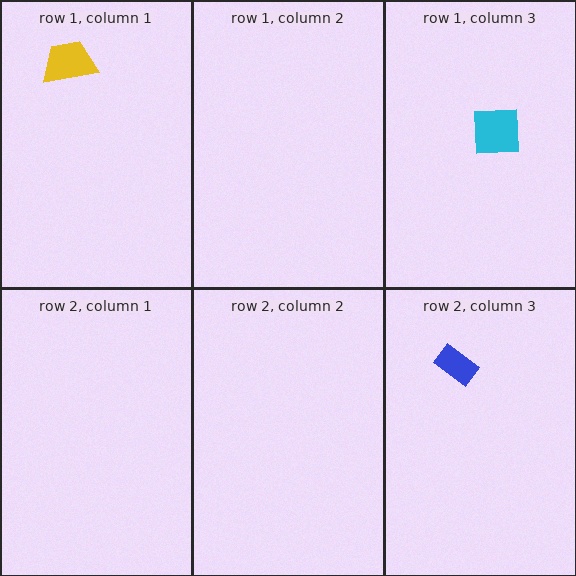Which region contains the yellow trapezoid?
The row 1, column 1 region.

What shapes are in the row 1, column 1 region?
The yellow trapezoid.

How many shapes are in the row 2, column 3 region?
1.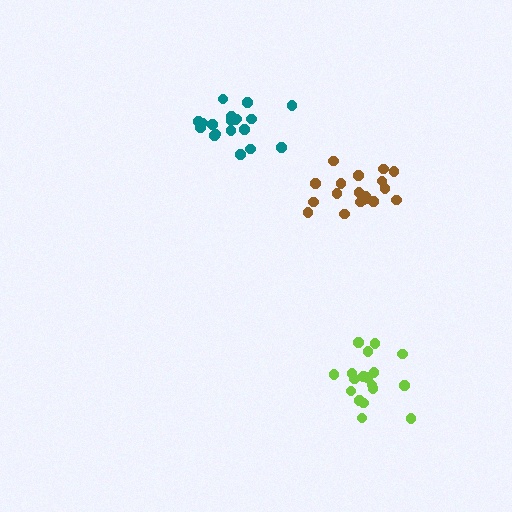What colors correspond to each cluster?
The clusters are colored: teal, lime, brown.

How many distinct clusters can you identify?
There are 3 distinct clusters.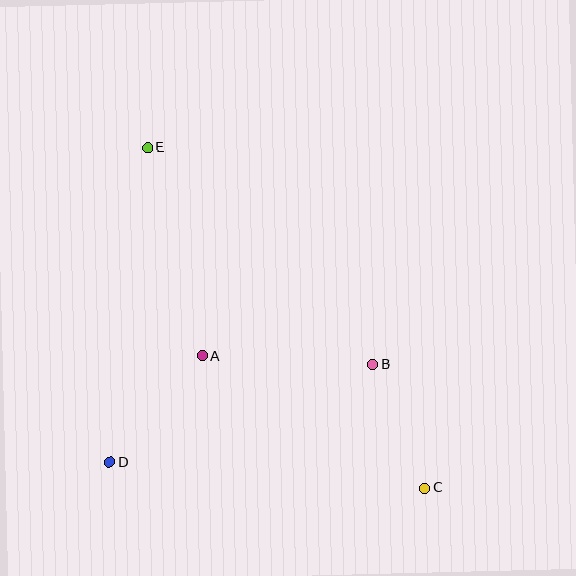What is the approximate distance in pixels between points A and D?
The distance between A and D is approximately 140 pixels.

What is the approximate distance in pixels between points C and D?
The distance between C and D is approximately 316 pixels.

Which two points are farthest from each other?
Points C and E are farthest from each other.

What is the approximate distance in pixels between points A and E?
The distance between A and E is approximately 215 pixels.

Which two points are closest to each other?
Points B and C are closest to each other.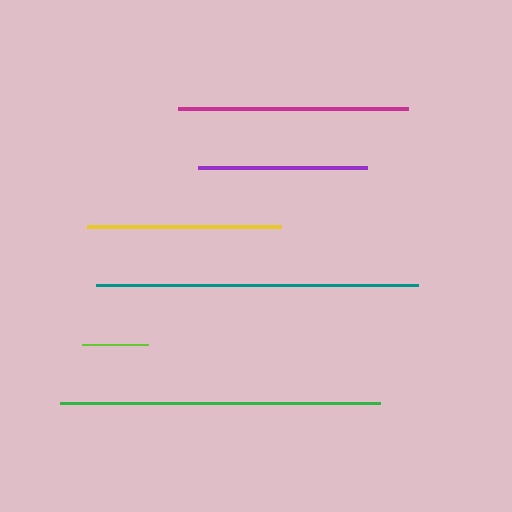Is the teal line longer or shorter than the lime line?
The teal line is longer than the lime line.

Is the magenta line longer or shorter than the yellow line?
The magenta line is longer than the yellow line.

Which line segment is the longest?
The teal line is the longest at approximately 322 pixels.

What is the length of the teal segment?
The teal segment is approximately 322 pixels long.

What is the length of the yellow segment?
The yellow segment is approximately 194 pixels long.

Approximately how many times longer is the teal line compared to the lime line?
The teal line is approximately 4.9 times the length of the lime line.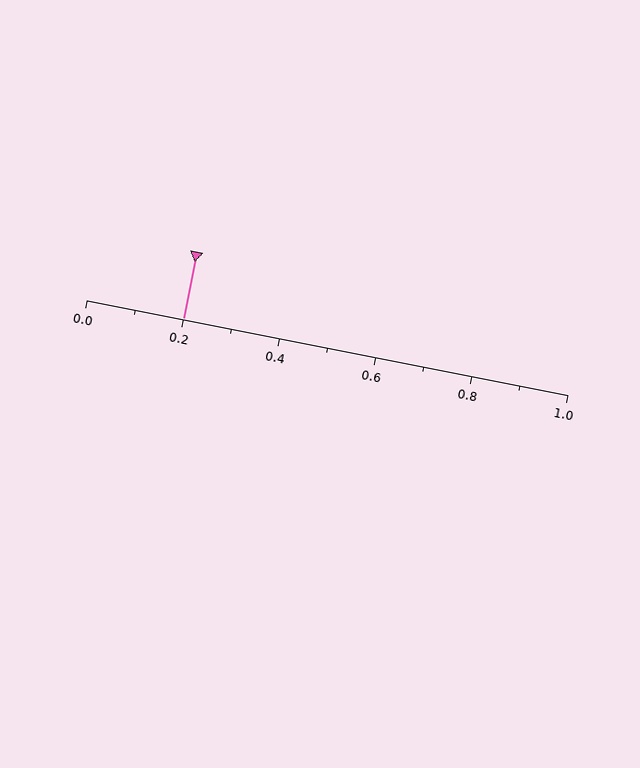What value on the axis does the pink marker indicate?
The marker indicates approximately 0.2.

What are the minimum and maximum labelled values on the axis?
The axis runs from 0.0 to 1.0.